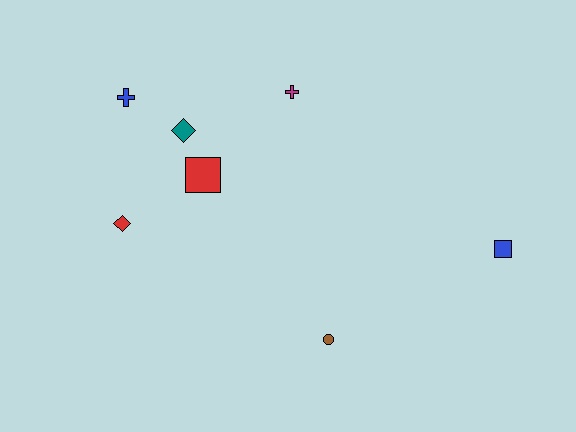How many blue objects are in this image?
There are 2 blue objects.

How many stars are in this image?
There are no stars.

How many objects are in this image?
There are 7 objects.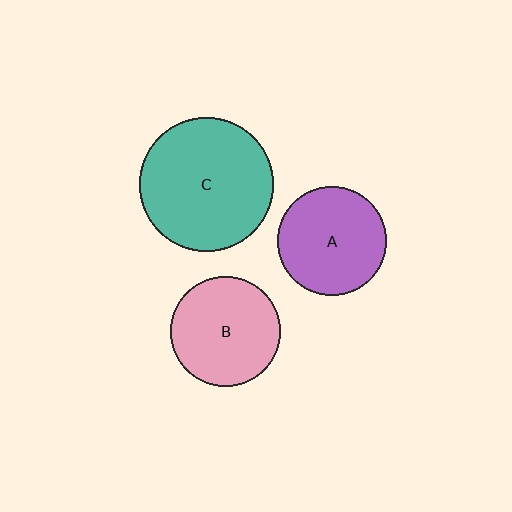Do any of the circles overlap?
No, none of the circles overlap.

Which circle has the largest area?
Circle C (teal).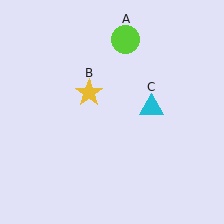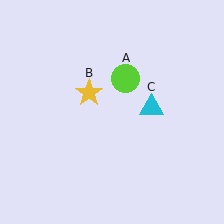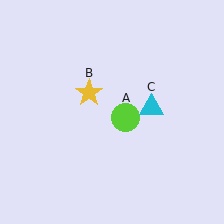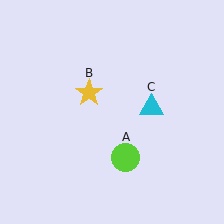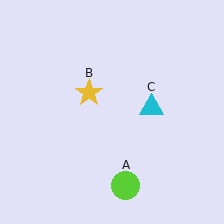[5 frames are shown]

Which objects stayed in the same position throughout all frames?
Yellow star (object B) and cyan triangle (object C) remained stationary.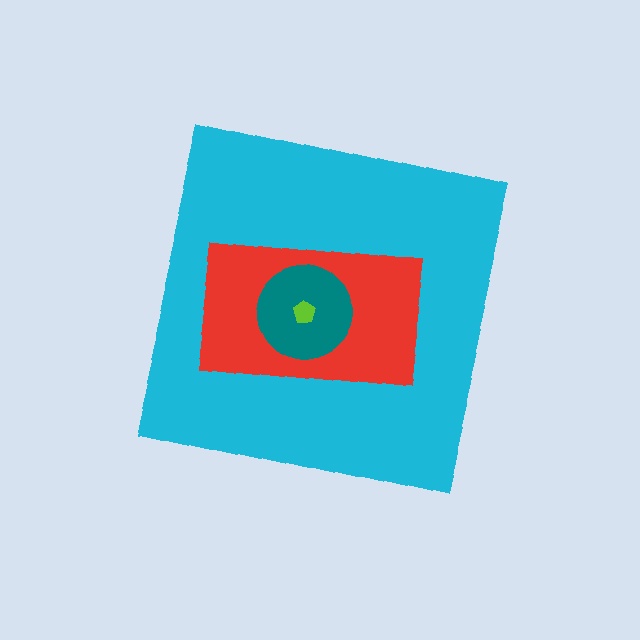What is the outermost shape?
The cyan square.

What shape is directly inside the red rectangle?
The teal circle.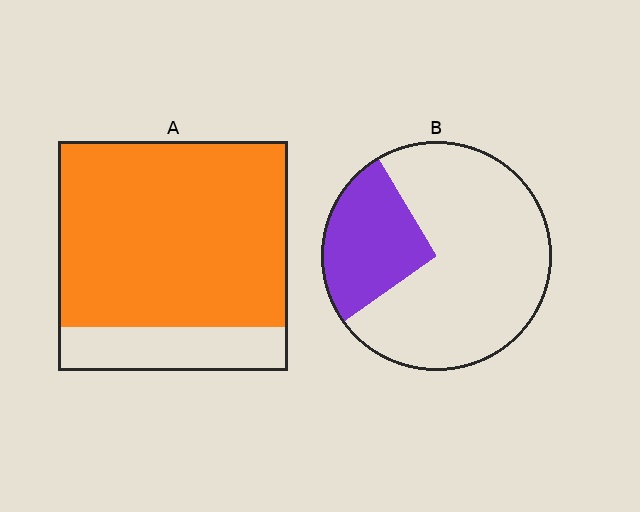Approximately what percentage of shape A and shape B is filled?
A is approximately 80% and B is approximately 25%.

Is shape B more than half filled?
No.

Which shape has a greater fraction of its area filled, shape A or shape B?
Shape A.